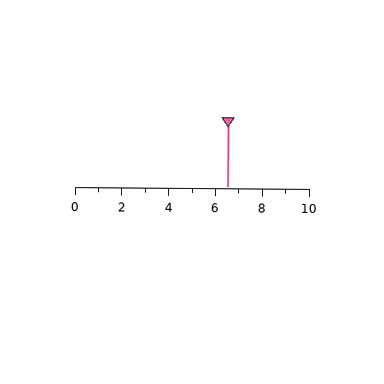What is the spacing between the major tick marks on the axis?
The major ticks are spaced 2 apart.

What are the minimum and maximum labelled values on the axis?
The axis runs from 0 to 10.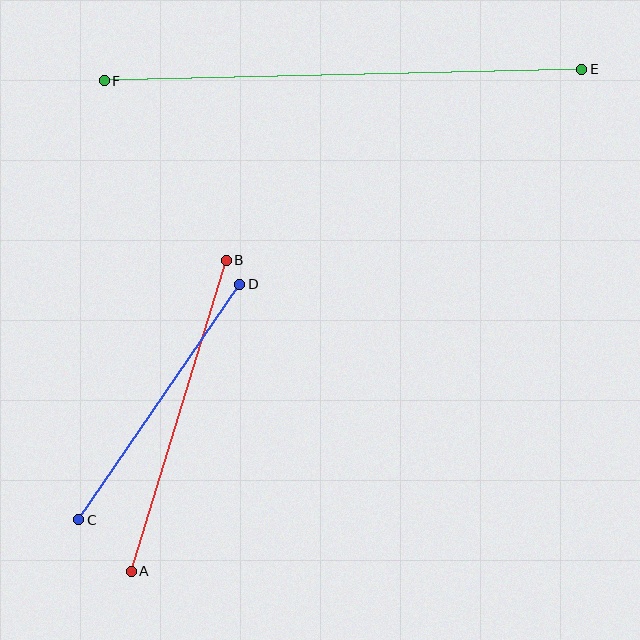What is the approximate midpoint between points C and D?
The midpoint is at approximately (159, 402) pixels.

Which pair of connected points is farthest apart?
Points E and F are farthest apart.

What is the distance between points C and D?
The distance is approximately 285 pixels.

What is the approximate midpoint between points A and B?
The midpoint is at approximately (179, 416) pixels.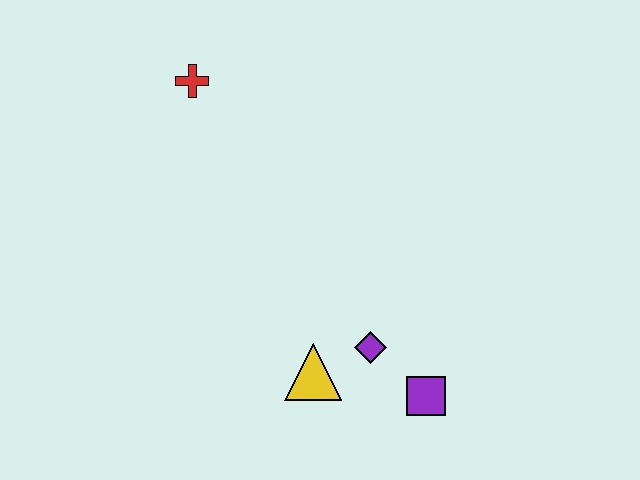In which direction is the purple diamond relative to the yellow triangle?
The purple diamond is to the right of the yellow triangle.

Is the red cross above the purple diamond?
Yes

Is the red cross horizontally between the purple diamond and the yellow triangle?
No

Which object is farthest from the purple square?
The red cross is farthest from the purple square.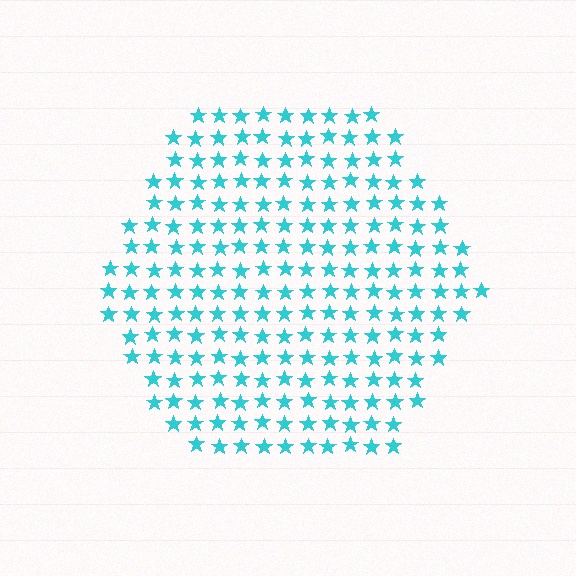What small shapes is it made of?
It is made of small stars.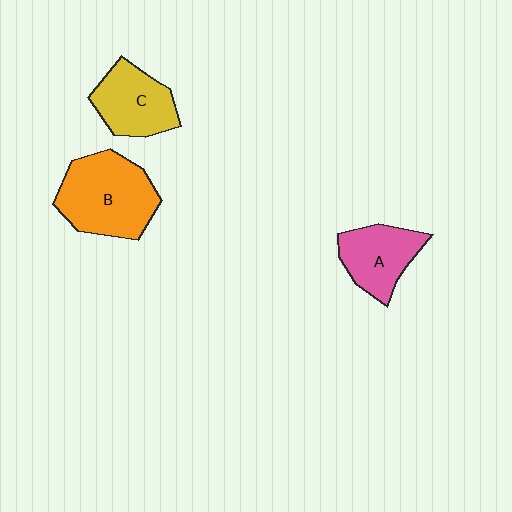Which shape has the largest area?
Shape B (orange).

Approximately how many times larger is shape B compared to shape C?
Approximately 1.4 times.